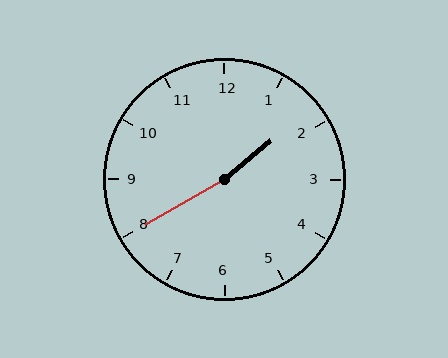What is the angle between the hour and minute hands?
Approximately 170 degrees.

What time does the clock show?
1:40.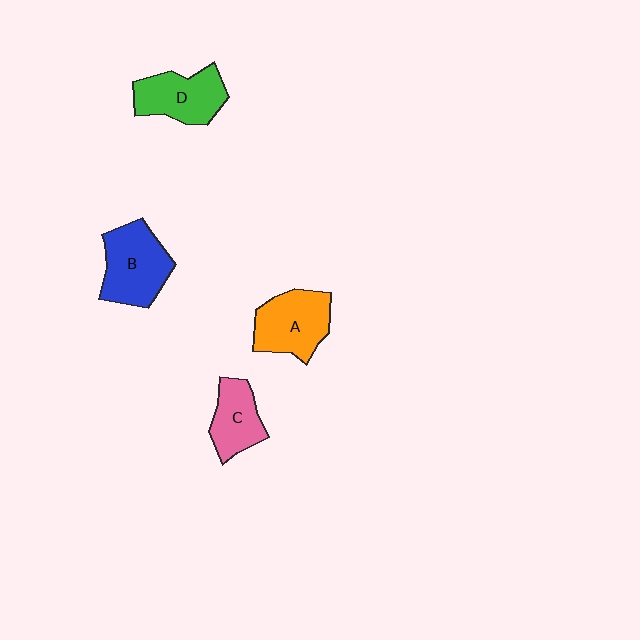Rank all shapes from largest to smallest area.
From largest to smallest: B (blue), A (orange), D (green), C (pink).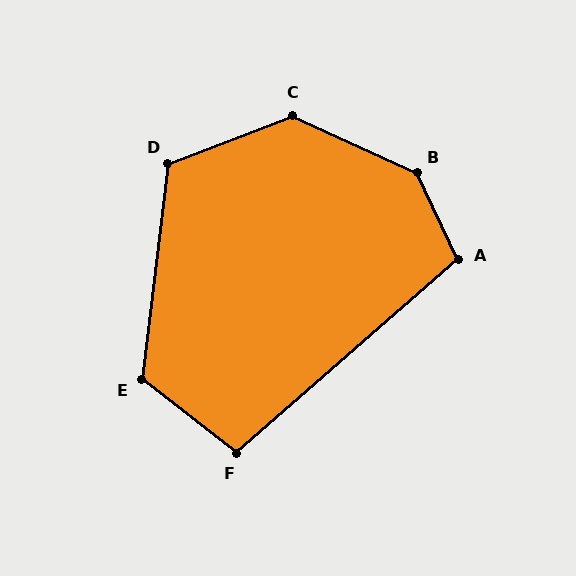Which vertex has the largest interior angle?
B, at approximately 140 degrees.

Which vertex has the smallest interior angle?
F, at approximately 101 degrees.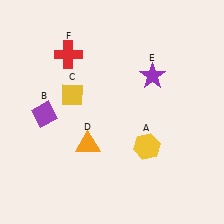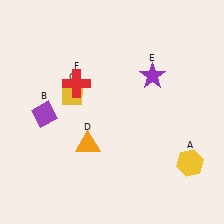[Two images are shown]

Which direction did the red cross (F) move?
The red cross (F) moved down.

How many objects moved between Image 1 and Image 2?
2 objects moved between the two images.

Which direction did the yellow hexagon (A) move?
The yellow hexagon (A) moved right.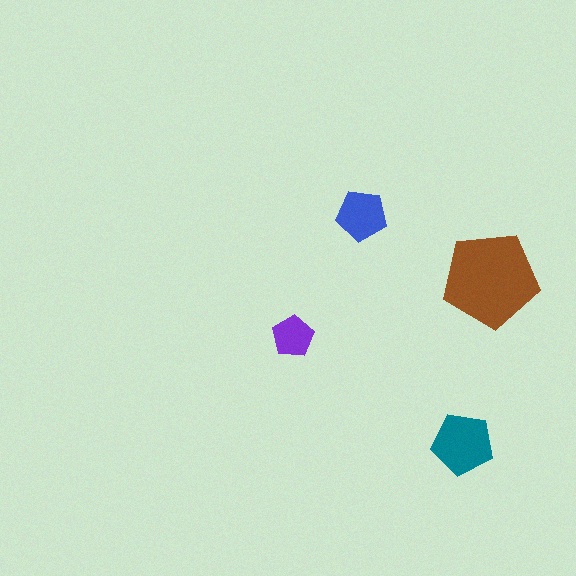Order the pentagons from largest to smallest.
the brown one, the teal one, the blue one, the purple one.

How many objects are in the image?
There are 4 objects in the image.